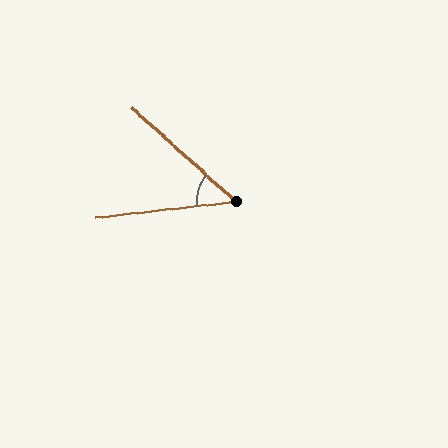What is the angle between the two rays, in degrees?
Approximately 49 degrees.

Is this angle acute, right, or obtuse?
It is acute.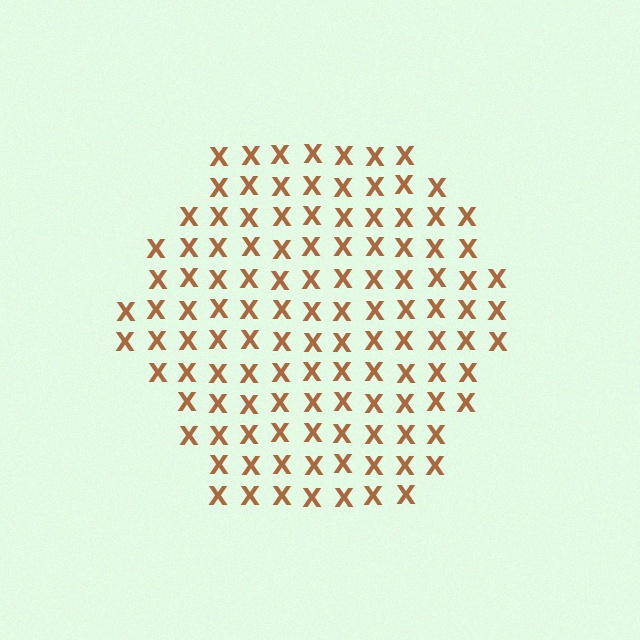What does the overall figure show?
The overall figure shows a hexagon.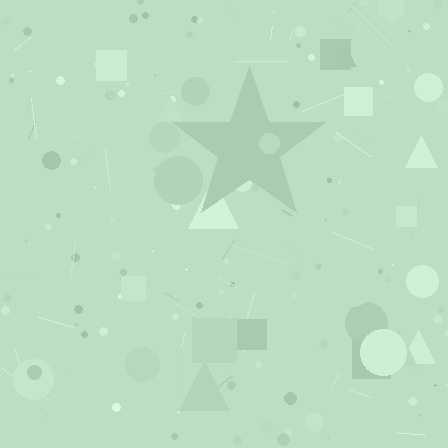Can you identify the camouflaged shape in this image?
The camouflaged shape is a star.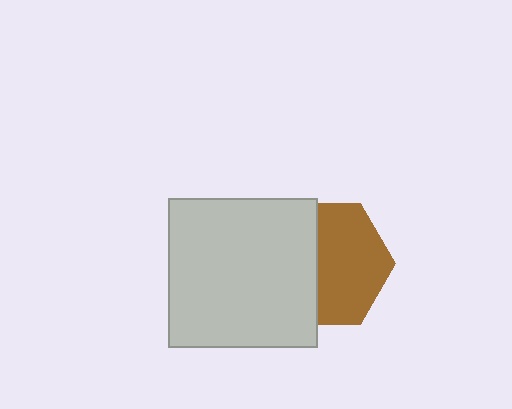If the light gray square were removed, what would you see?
You would see the complete brown hexagon.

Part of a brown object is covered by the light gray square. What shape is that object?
It is a hexagon.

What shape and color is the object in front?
The object in front is a light gray square.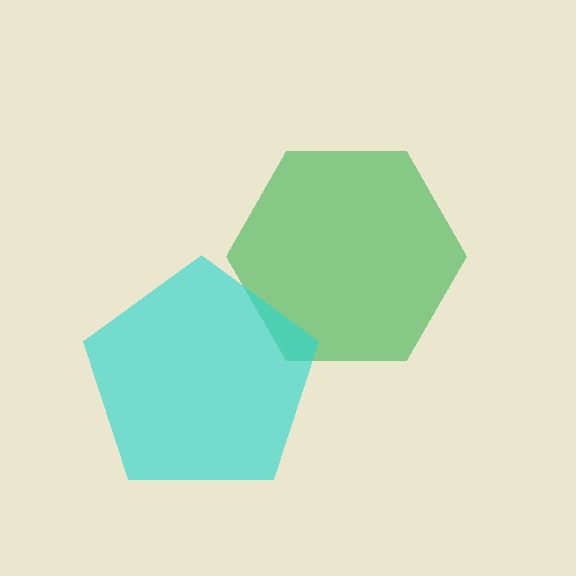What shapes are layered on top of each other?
The layered shapes are: a green hexagon, a cyan pentagon.